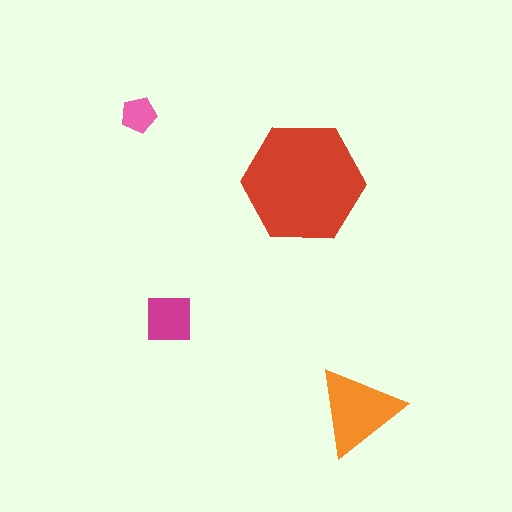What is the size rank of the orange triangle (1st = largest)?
2nd.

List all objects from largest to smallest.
The red hexagon, the orange triangle, the magenta square, the pink pentagon.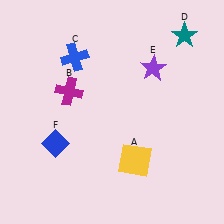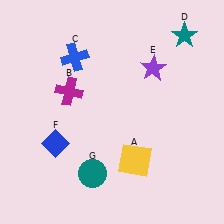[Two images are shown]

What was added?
A teal circle (G) was added in Image 2.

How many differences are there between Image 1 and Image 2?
There is 1 difference between the two images.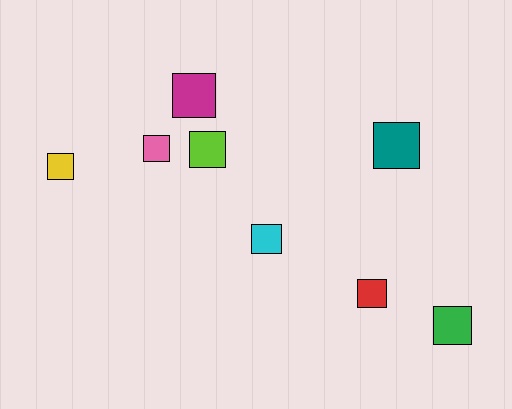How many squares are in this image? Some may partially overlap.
There are 8 squares.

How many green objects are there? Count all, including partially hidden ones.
There is 1 green object.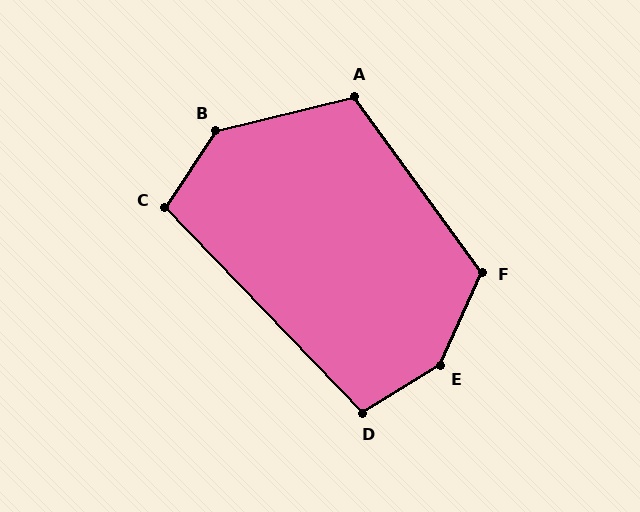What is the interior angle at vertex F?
Approximately 120 degrees (obtuse).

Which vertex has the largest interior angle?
E, at approximately 145 degrees.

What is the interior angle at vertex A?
Approximately 112 degrees (obtuse).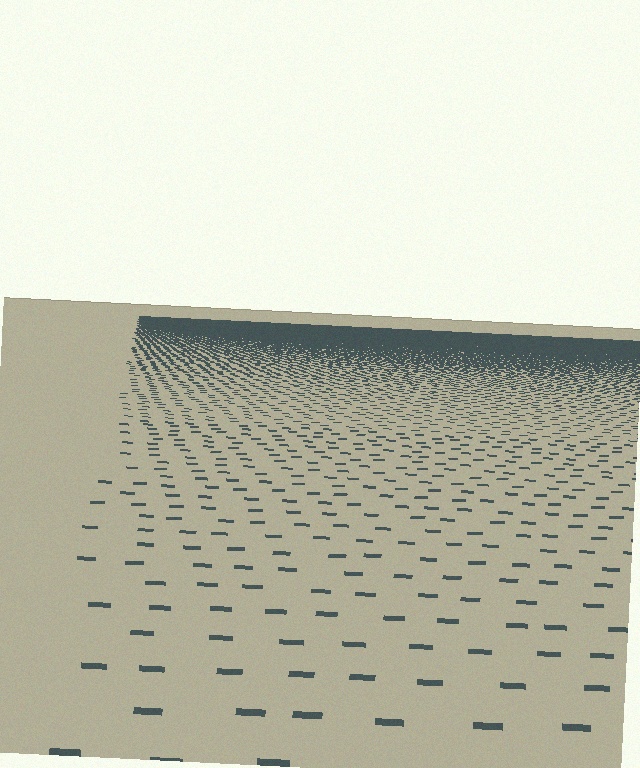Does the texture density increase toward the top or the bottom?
Density increases toward the top.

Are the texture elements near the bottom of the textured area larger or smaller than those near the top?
Larger. Near the bottom, elements are closer to the viewer and appear at a bigger on-screen size.